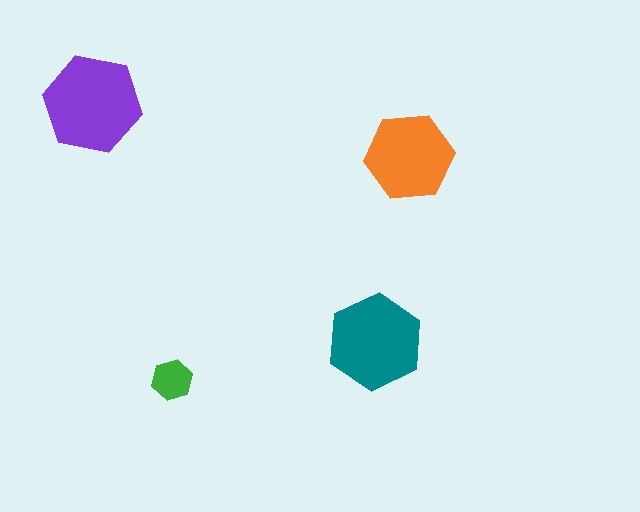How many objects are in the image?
There are 4 objects in the image.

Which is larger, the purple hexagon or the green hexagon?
The purple one.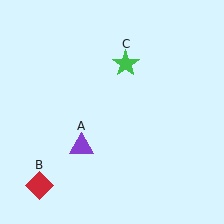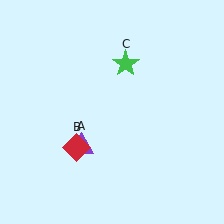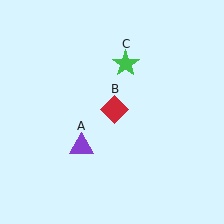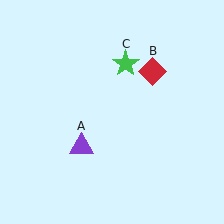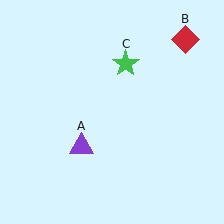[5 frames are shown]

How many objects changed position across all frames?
1 object changed position: red diamond (object B).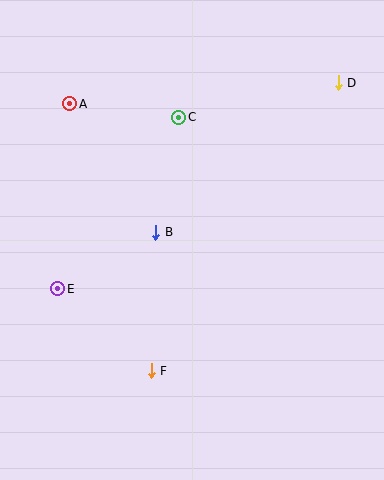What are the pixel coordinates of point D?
Point D is at (338, 83).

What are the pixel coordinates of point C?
Point C is at (179, 117).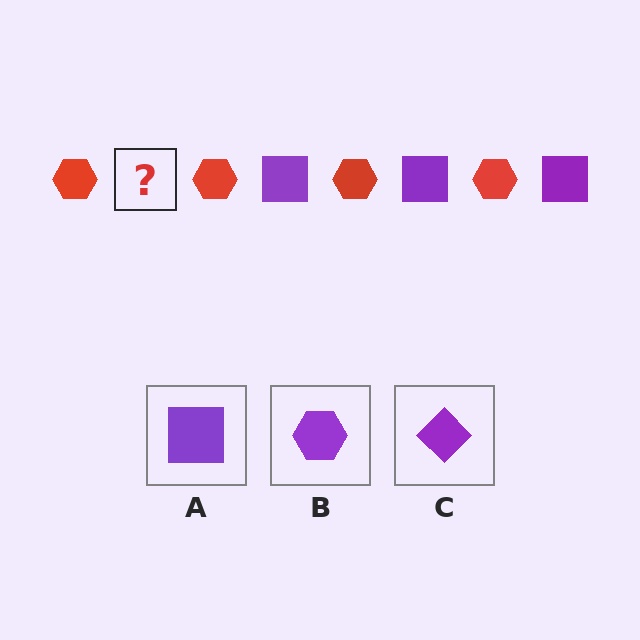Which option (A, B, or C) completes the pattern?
A.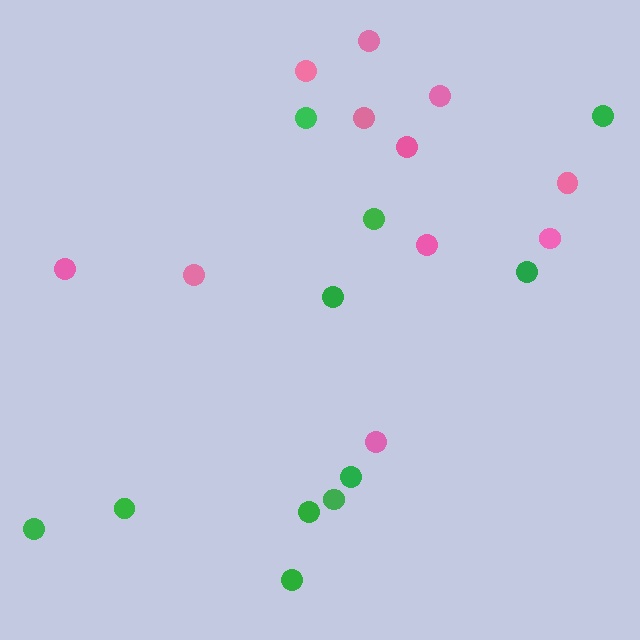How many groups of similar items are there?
There are 2 groups: one group of green circles (11) and one group of pink circles (11).